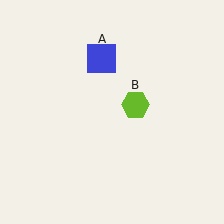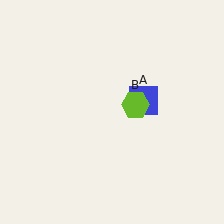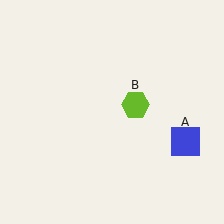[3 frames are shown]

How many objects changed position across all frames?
1 object changed position: blue square (object A).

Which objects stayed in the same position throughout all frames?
Lime hexagon (object B) remained stationary.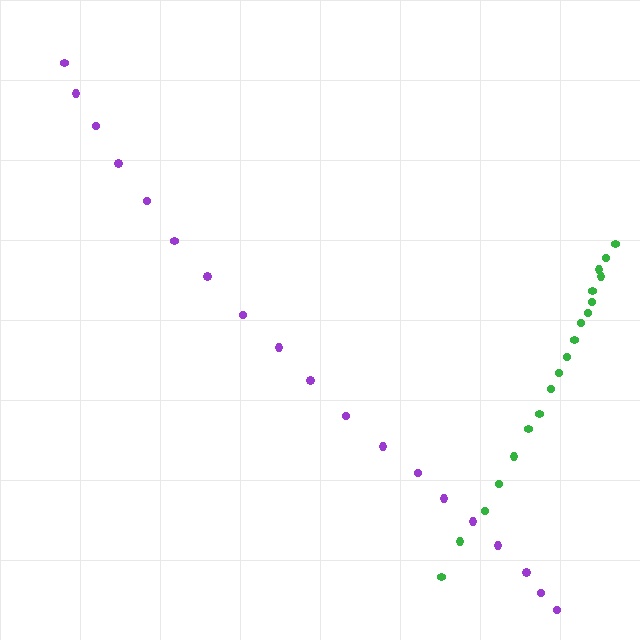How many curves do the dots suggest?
There are 2 distinct paths.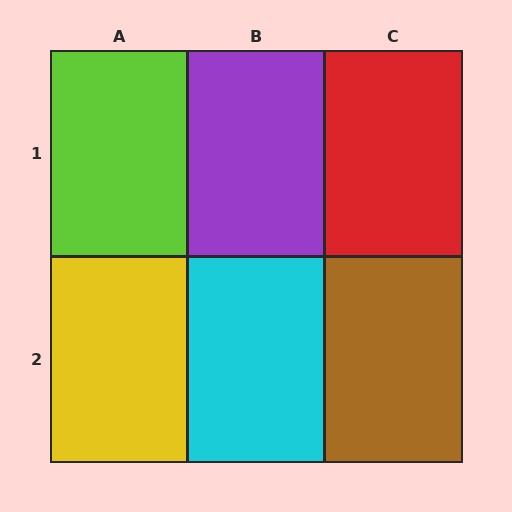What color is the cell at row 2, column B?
Cyan.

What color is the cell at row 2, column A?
Yellow.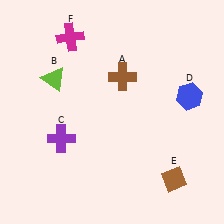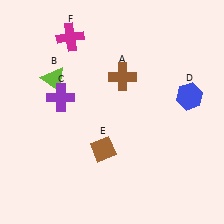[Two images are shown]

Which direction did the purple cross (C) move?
The purple cross (C) moved up.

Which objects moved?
The objects that moved are: the purple cross (C), the brown diamond (E).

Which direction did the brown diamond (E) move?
The brown diamond (E) moved left.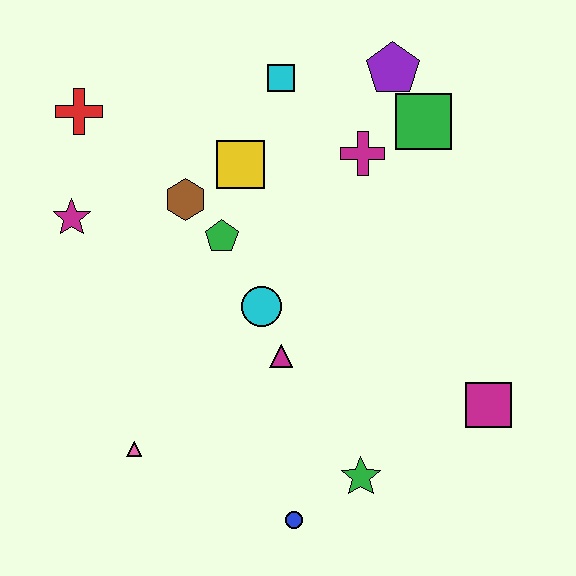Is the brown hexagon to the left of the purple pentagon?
Yes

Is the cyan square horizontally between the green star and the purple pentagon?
No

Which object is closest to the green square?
The purple pentagon is closest to the green square.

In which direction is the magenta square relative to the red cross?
The magenta square is to the right of the red cross.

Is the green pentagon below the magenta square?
No